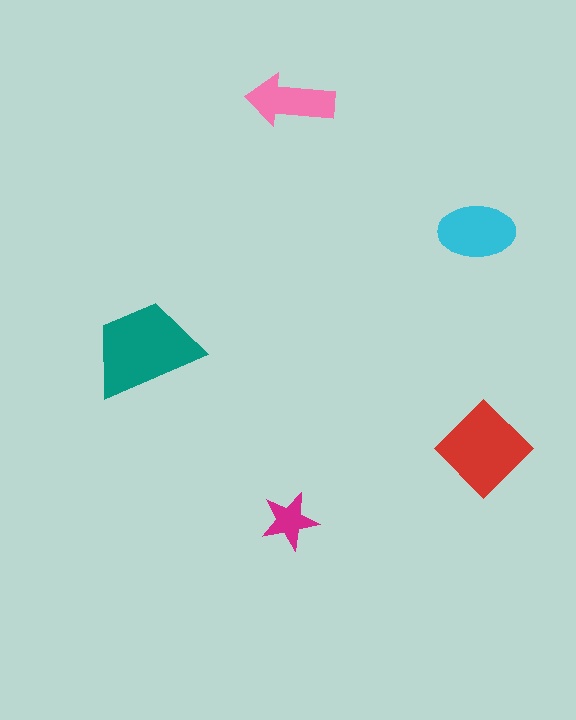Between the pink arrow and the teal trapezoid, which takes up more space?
The teal trapezoid.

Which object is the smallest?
The magenta star.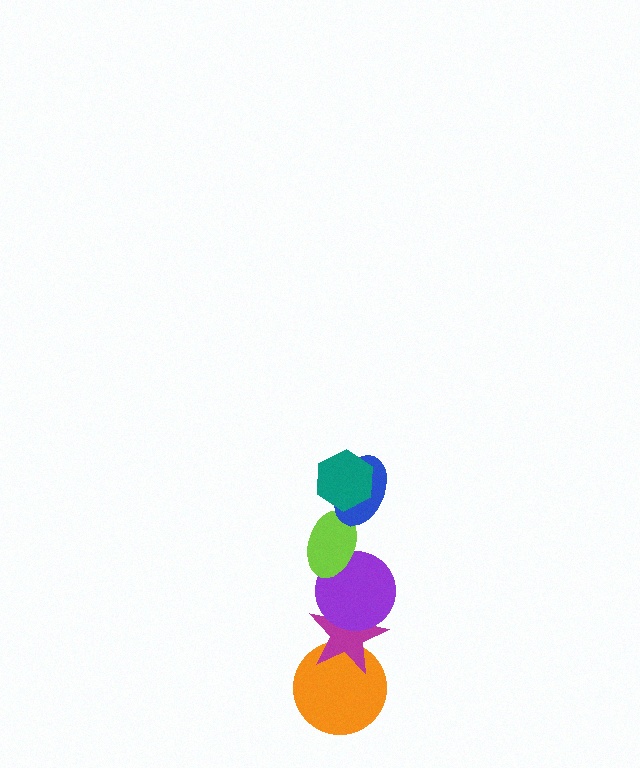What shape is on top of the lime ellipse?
The blue ellipse is on top of the lime ellipse.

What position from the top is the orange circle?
The orange circle is 6th from the top.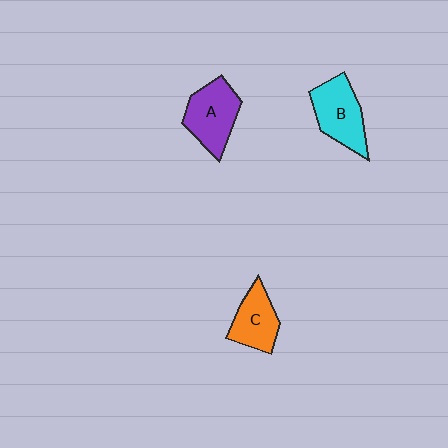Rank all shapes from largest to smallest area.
From largest to smallest: B (cyan), A (purple), C (orange).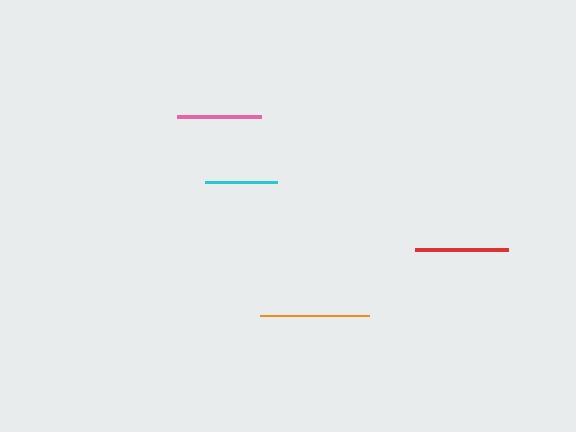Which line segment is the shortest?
The cyan line is the shortest at approximately 72 pixels.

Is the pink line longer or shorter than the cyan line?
The pink line is longer than the cyan line.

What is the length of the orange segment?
The orange segment is approximately 109 pixels long.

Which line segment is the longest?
The orange line is the longest at approximately 109 pixels.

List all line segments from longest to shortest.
From longest to shortest: orange, red, pink, cyan.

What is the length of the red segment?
The red segment is approximately 93 pixels long.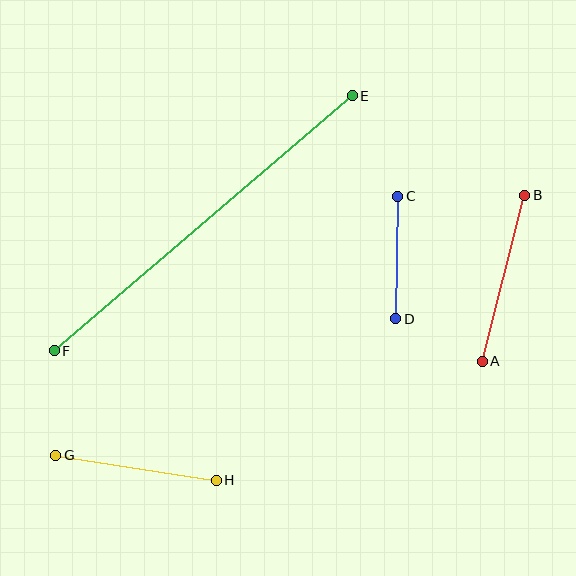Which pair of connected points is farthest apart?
Points E and F are farthest apart.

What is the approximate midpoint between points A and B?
The midpoint is at approximately (504, 278) pixels.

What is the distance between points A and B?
The distance is approximately 171 pixels.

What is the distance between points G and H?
The distance is approximately 163 pixels.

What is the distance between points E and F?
The distance is approximately 392 pixels.